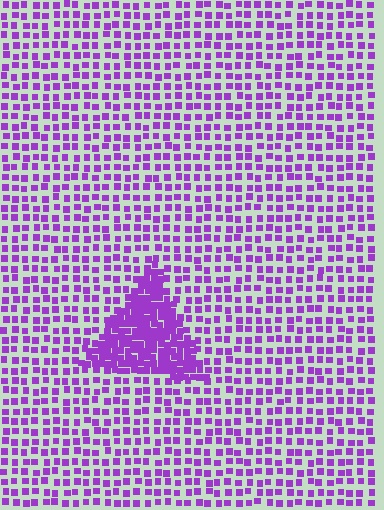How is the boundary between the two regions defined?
The boundary is defined by a change in element density (approximately 2.4x ratio). All elements are the same color, size, and shape.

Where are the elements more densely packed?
The elements are more densely packed inside the triangle boundary.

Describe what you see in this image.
The image contains small purple elements arranged at two different densities. A triangle-shaped region is visible where the elements are more densely packed than the surrounding area.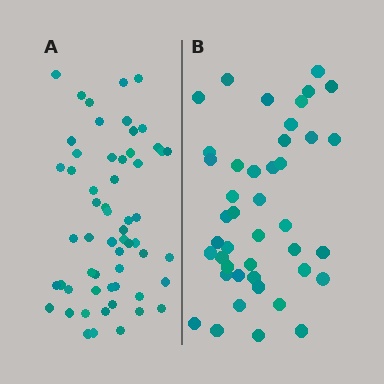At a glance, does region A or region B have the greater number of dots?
Region A (the left region) has more dots.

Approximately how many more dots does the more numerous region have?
Region A has approximately 15 more dots than region B.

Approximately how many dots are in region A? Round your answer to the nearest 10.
About 60 dots. (The exact count is 58, which rounds to 60.)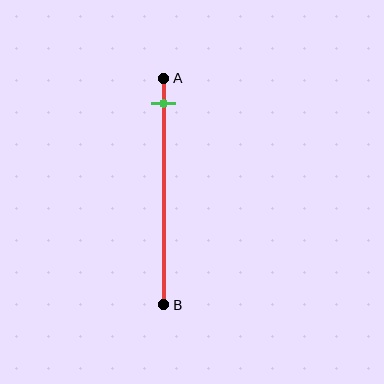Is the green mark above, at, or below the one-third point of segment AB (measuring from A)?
The green mark is above the one-third point of segment AB.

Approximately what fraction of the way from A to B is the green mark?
The green mark is approximately 10% of the way from A to B.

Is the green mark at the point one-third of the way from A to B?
No, the mark is at about 10% from A, not at the 33% one-third point.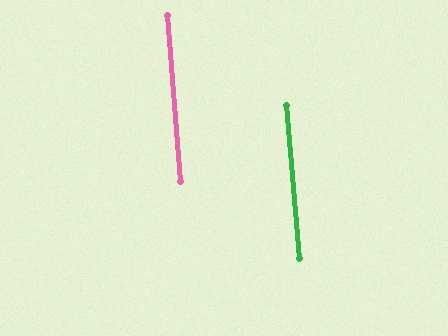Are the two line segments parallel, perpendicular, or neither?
Parallel — their directions differ by only 0.7°.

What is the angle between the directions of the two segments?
Approximately 1 degree.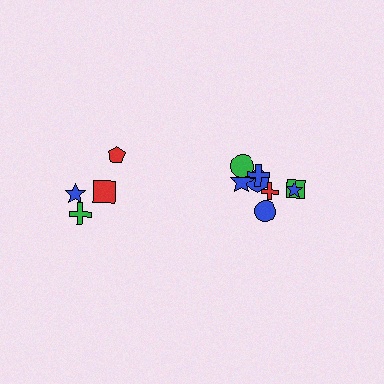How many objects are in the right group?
There are 8 objects.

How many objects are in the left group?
There are 4 objects.